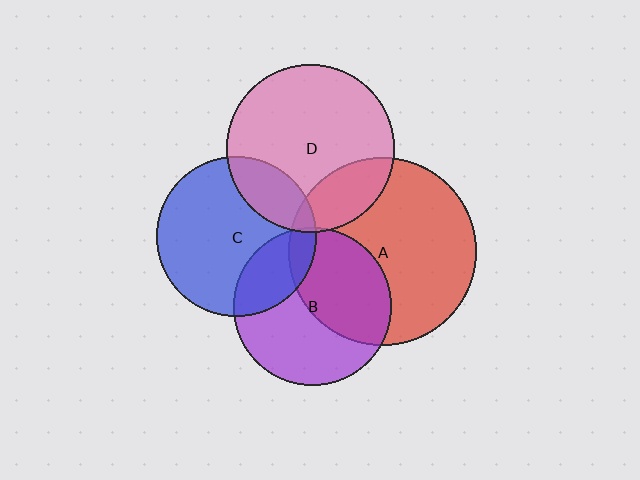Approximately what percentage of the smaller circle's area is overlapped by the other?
Approximately 25%.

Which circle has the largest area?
Circle A (red).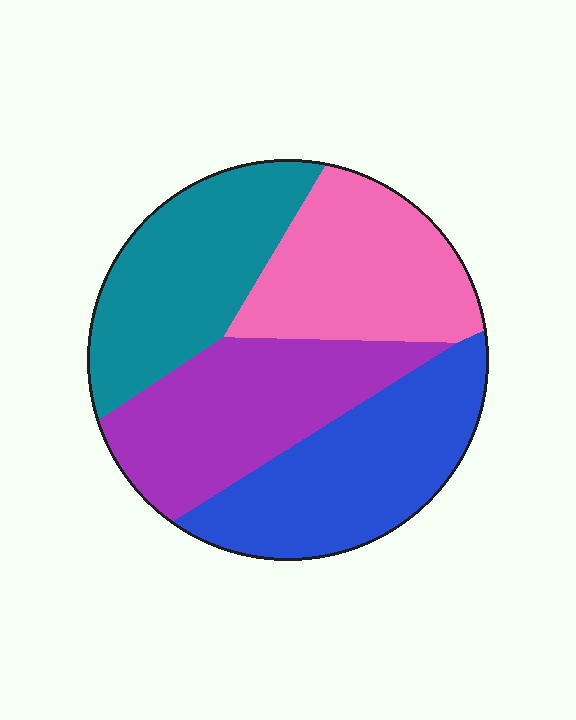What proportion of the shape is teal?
Teal takes up about one quarter (1/4) of the shape.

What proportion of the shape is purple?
Purple takes up about one quarter (1/4) of the shape.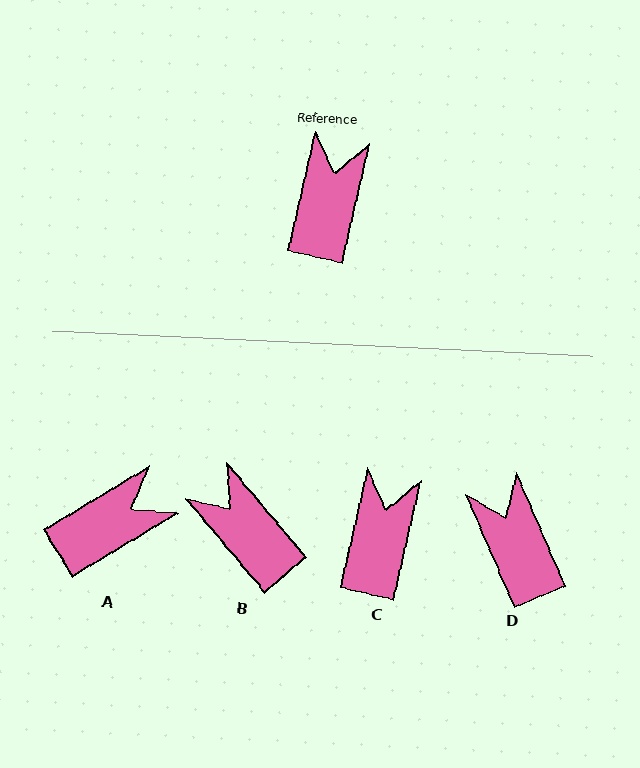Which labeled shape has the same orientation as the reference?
C.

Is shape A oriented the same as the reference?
No, it is off by about 46 degrees.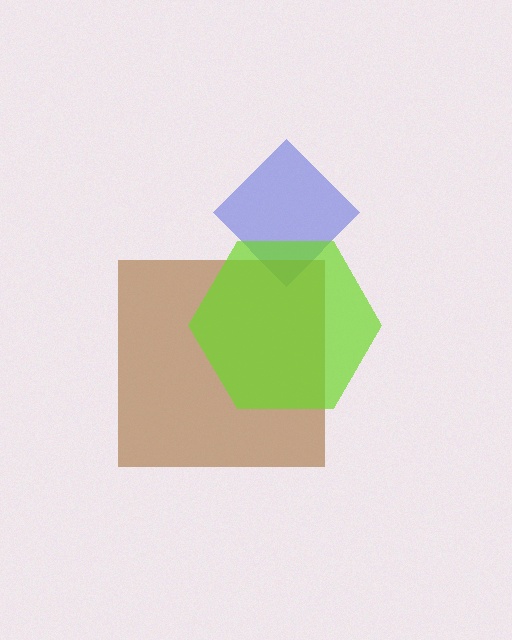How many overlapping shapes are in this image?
There are 3 overlapping shapes in the image.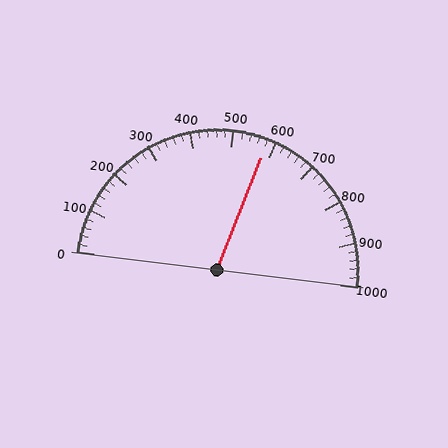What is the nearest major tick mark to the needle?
The nearest major tick mark is 600.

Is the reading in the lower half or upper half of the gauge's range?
The reading is in the upper half of the range (0 to 1000).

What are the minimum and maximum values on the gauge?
The gauge ranges from 0 to 1000.